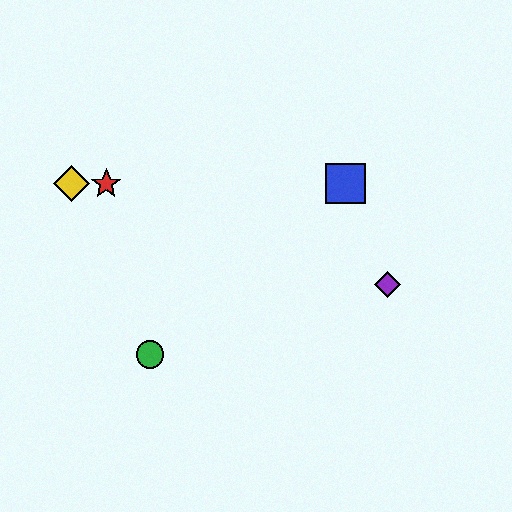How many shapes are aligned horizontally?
3 shapes (the red star, the blue square, the yellow diamond) are aligned horizontally.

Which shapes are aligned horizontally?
The red star, the blue square, the yellow diamond are aligned horizontally.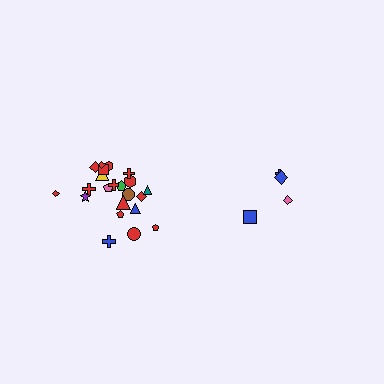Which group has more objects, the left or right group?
The left group.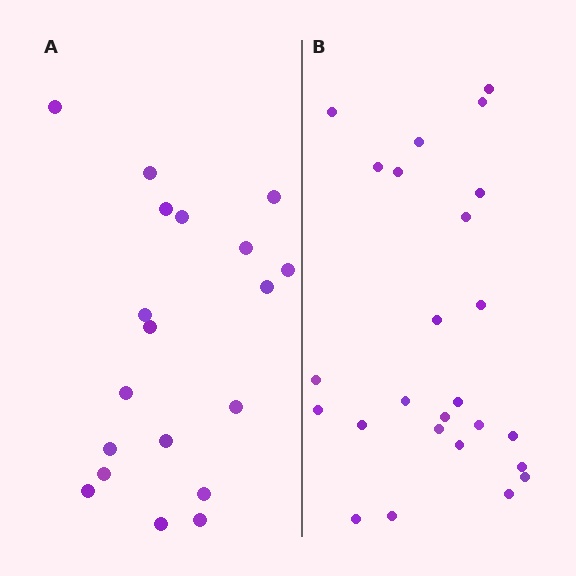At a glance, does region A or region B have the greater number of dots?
Region B (the right region) has more dots.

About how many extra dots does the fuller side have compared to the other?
Region B has about 6 more dots than region A.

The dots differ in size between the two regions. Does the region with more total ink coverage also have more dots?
No. Region A has more total ink coverage because its dots are larger, but region B actually contains more individual dots. Total area can be misleading — the number of items is what matters here.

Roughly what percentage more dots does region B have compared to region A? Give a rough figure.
About 30% more.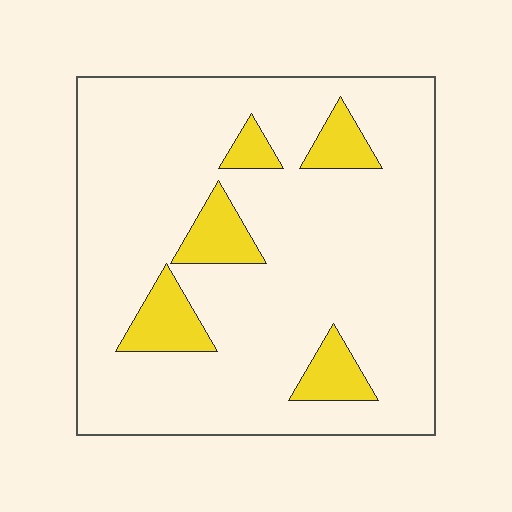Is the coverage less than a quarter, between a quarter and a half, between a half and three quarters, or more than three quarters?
Less than a quarter.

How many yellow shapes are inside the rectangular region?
5.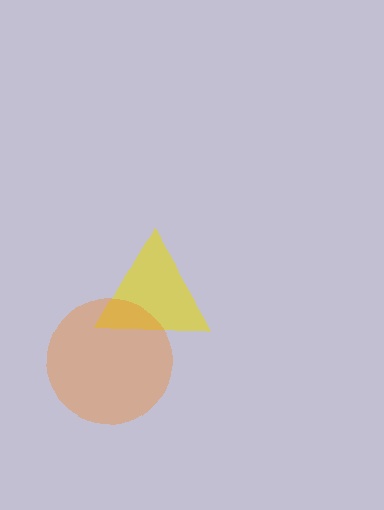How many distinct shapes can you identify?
There are 2 distinct shapes: a yellow triangle, an orange circle.